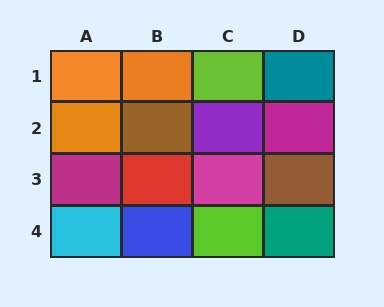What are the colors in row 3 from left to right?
Magenta, red, magenta, brown.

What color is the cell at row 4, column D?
Teal.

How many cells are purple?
1 cell is purple.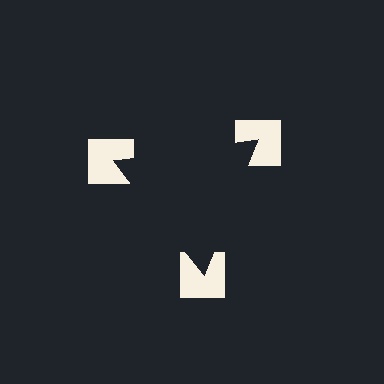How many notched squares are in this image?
There are 3 — one at each vertex of the illusory triangle.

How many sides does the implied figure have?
3 sides.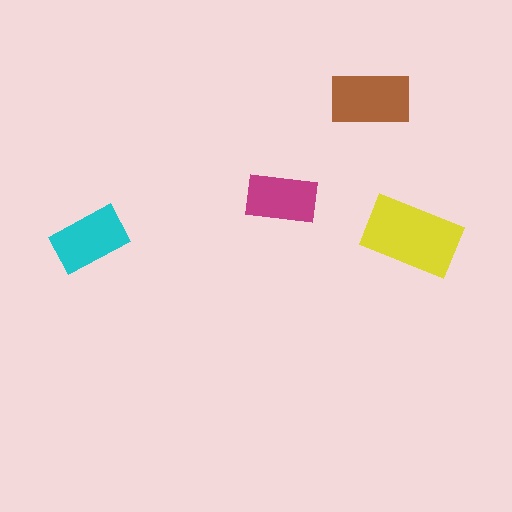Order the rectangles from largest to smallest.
the yellow one, the brown one, the cyan one, the magenta one.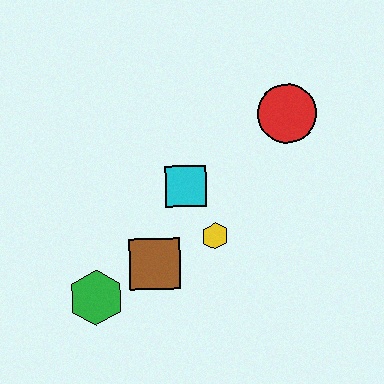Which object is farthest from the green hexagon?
The red circle is farthest from the green hexagon.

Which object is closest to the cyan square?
The yellow hexagon is closest to the cyan square.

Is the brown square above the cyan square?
No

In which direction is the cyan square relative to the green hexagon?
The cyan square is above the green hexagon.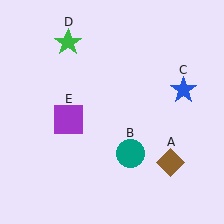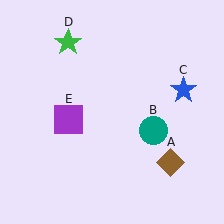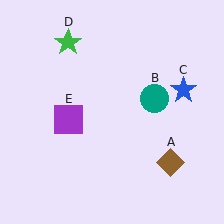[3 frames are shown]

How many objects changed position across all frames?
1 object changed position: teal circle (object B).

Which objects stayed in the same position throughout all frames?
Brown diamond (object A) and blue star (object C) and green star (object D) and purple square (object E) remained stationary.